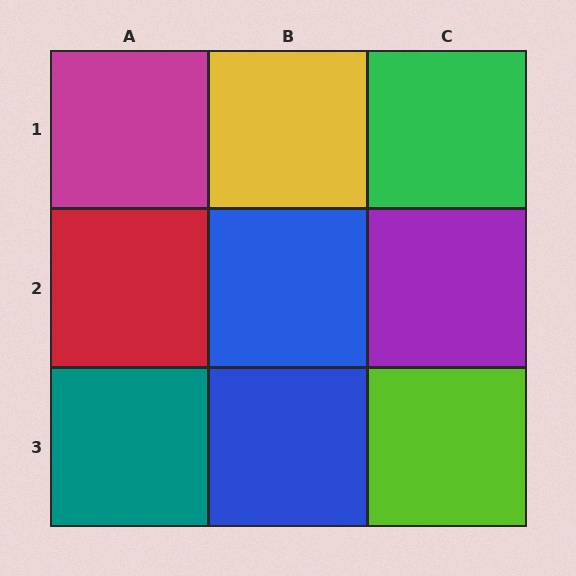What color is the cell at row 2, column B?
Blue.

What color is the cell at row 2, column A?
Red.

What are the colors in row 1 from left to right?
Magenta, yellow, green.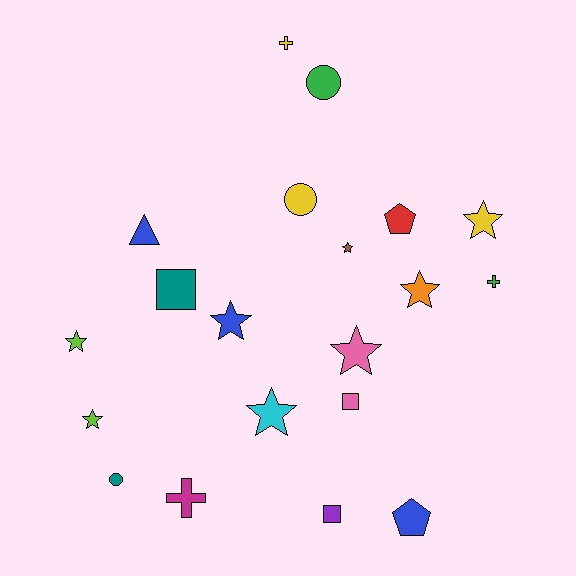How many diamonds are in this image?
There are no diamonds.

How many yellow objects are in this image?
There are 3 yellow objects.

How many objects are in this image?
There are 20 objects.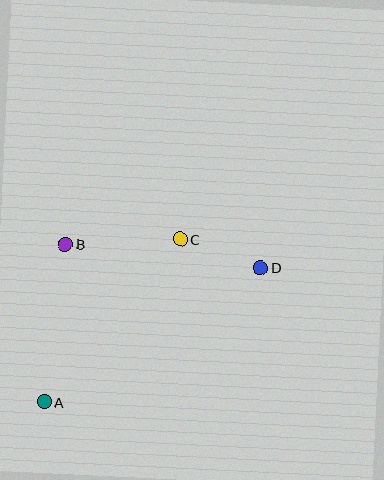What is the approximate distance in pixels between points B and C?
The distance between B and C is approximately 115 pixels.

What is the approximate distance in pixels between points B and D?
The distance between B and D is approximately 196 pixels.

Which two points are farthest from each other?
Points A and D are farthest from each other.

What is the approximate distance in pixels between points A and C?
The distance between A and C is approximately 212 pixels.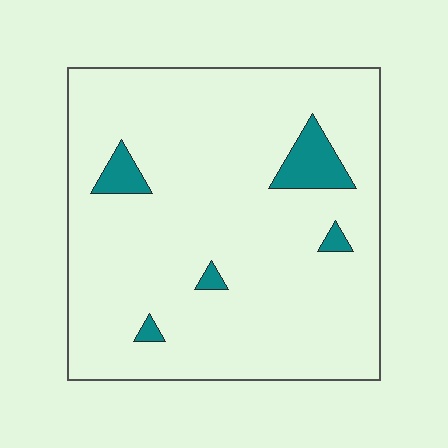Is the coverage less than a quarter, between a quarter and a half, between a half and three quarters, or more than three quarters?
Less than a quarter.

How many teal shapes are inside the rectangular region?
5.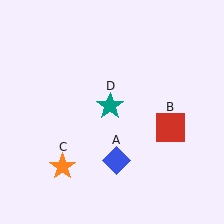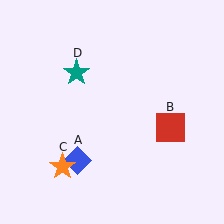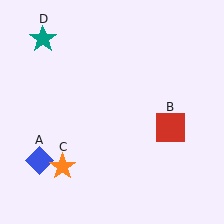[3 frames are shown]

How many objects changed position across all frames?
2 objects changed position: blue diamond (object A), teal star (object D).